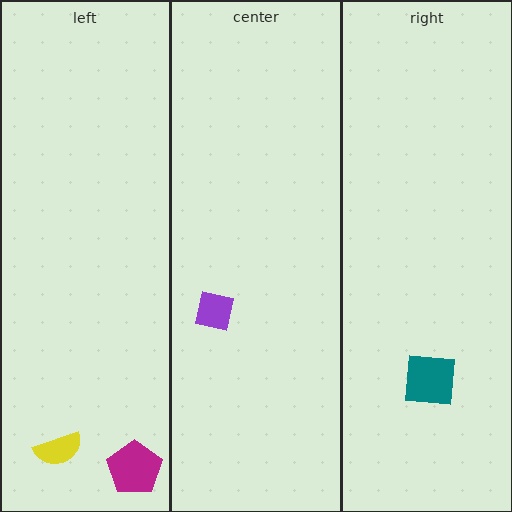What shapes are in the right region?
The teal square.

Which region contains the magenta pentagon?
The left region.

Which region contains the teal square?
The right region.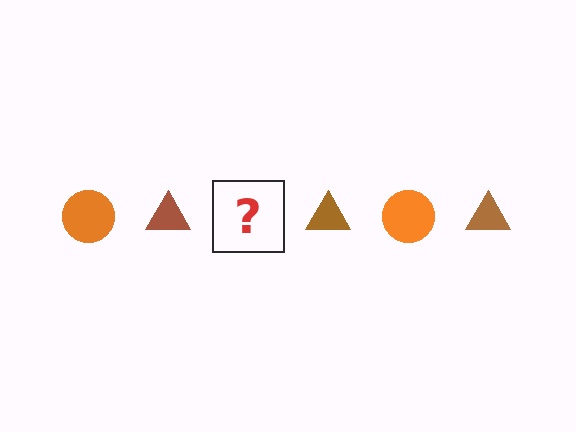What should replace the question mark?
The question mark should be replaced with an orange circle.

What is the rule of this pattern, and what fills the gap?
The rule is that the pattern alternates between orange circle and brown triangle. The gap should be filled with an orange circle.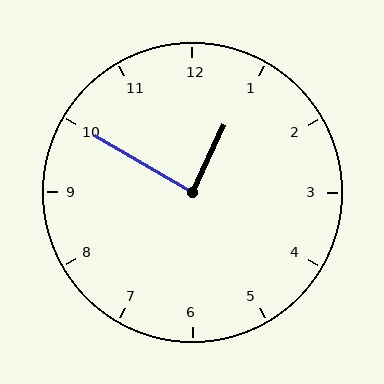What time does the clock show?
12:50.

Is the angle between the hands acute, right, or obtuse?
It is right.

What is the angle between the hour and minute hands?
Approximately 85 degrees.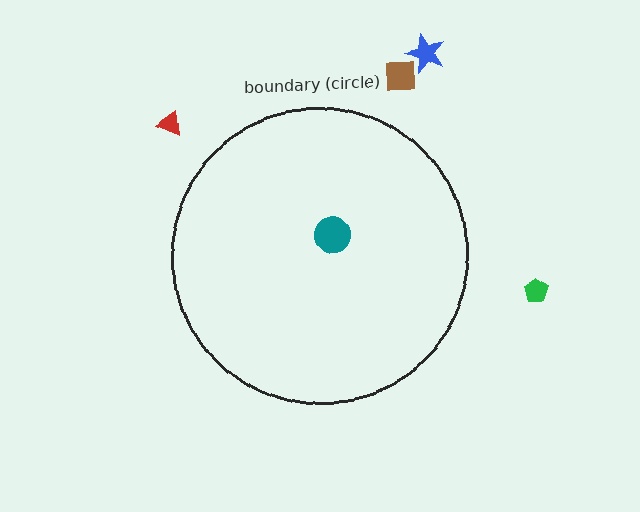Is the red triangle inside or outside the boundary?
Outside.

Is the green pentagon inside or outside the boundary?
Outside.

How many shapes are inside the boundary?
1 inside, 4 outside.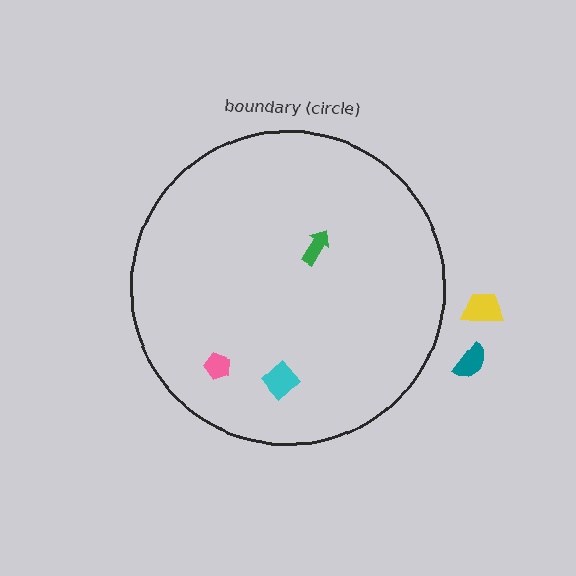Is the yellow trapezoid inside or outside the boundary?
Outside.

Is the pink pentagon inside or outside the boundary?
Inside.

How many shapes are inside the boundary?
3 inside, 2 outside.